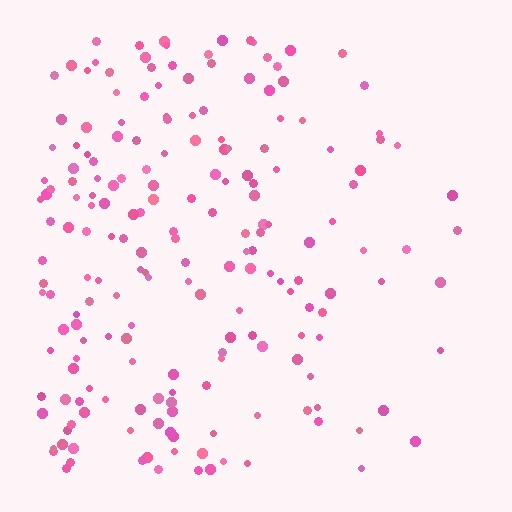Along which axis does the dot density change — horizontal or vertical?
Horizontal.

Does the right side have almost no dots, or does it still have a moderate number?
Still a moderate number, just noticeably fewer than the left.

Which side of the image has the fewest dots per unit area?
The right.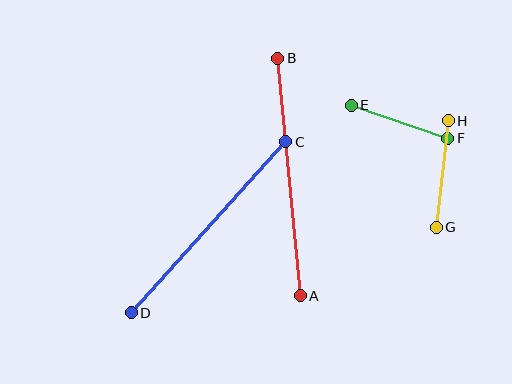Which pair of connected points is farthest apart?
Points A and B are farthest apart.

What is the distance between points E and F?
The distance is approximately 102 pixels.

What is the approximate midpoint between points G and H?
The midpoint is at approximately (442, 174) pixels.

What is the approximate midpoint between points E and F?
The midpoint is at approximately (400, 122) pixels.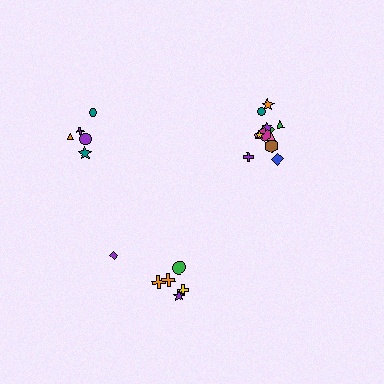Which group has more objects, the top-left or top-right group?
The top-right group.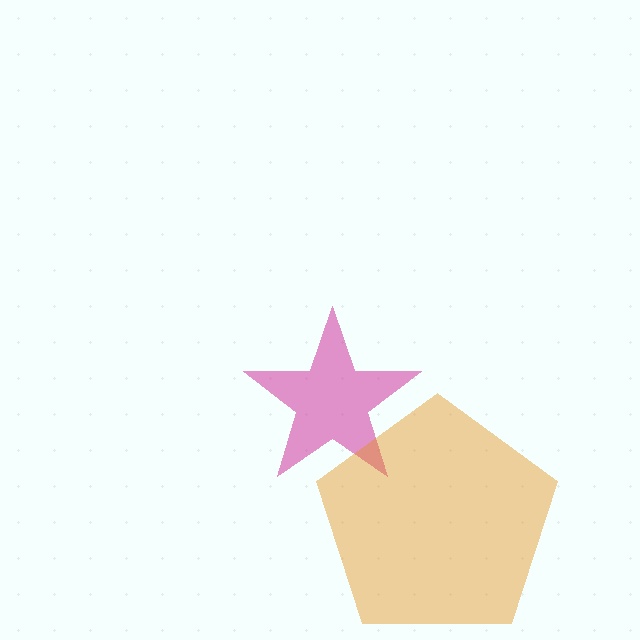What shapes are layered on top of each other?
The layered shapes are: a magenta star, an orange pentagon.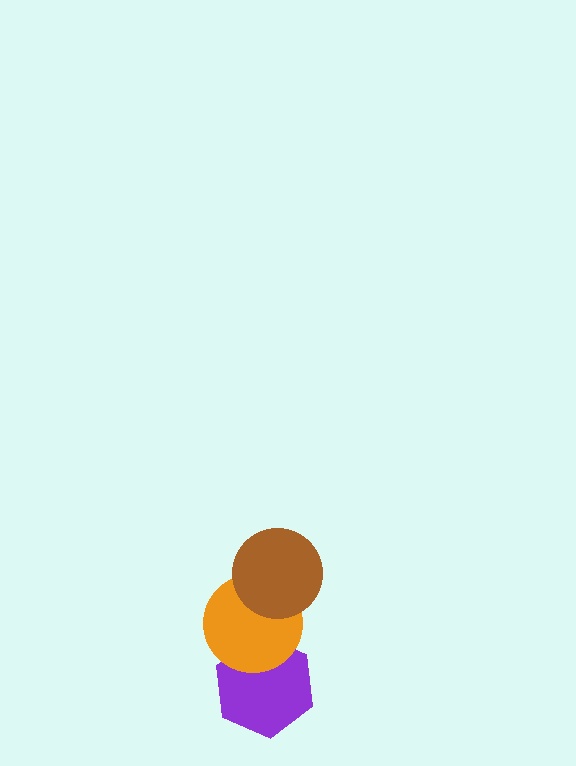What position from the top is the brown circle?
The brown circle is 1st from the top.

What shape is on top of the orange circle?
The brown circle is on top of the orange circle.